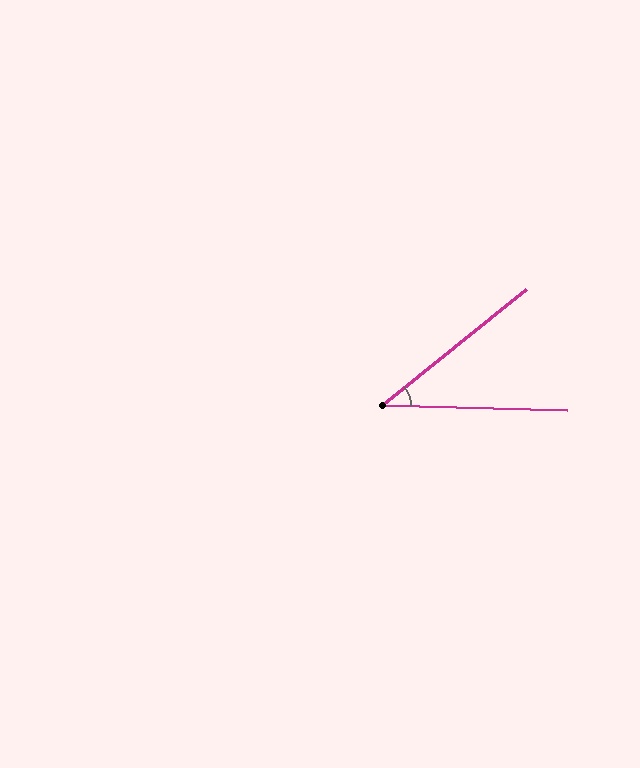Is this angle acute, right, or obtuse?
It is acute.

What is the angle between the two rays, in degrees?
Approximately 40 degrees.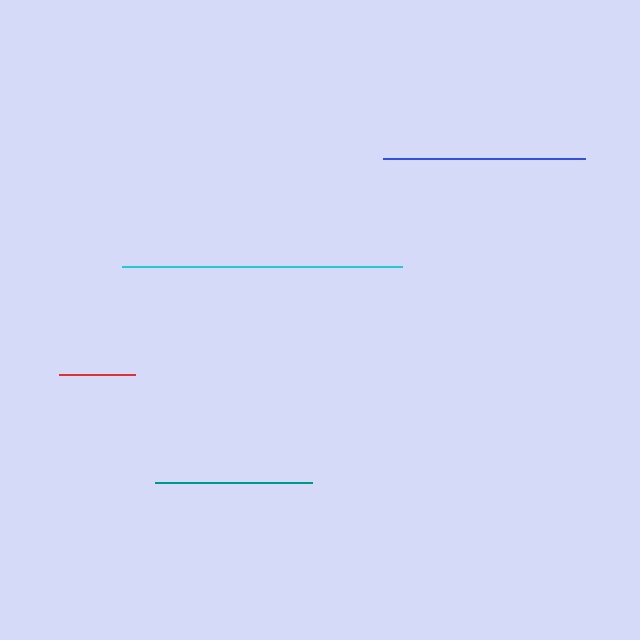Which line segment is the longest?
The cyan line is the longest at approximately 280 pixels.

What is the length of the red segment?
The red segment is approximately 76 pixels long.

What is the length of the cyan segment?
The cyan segment is approximately 280 pixels long.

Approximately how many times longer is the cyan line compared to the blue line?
The cyan line is approximately 1.4 times the length of the blue line.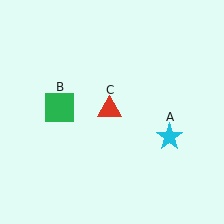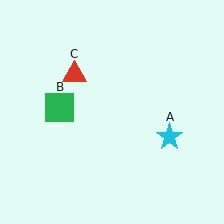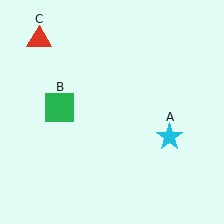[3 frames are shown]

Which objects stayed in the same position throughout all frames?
Cyan star (object A) and green square (object B) remained stationary.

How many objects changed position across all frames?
1 object changed position: red triangle (object C).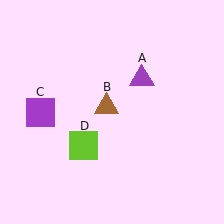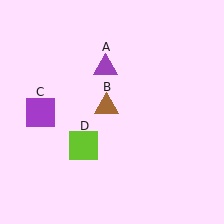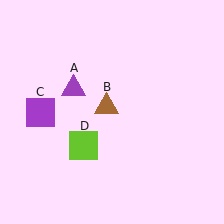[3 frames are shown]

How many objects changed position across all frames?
1 object changed position: purple triangle (object A).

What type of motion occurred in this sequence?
The purple triangle (object A) rotated counterclockwise around the center of the scene.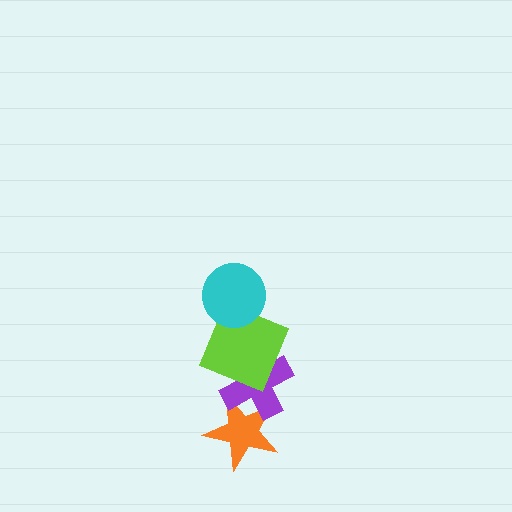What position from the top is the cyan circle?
The cyan circle is 1st from the top.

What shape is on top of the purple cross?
The lime square is on top of the purple cross.